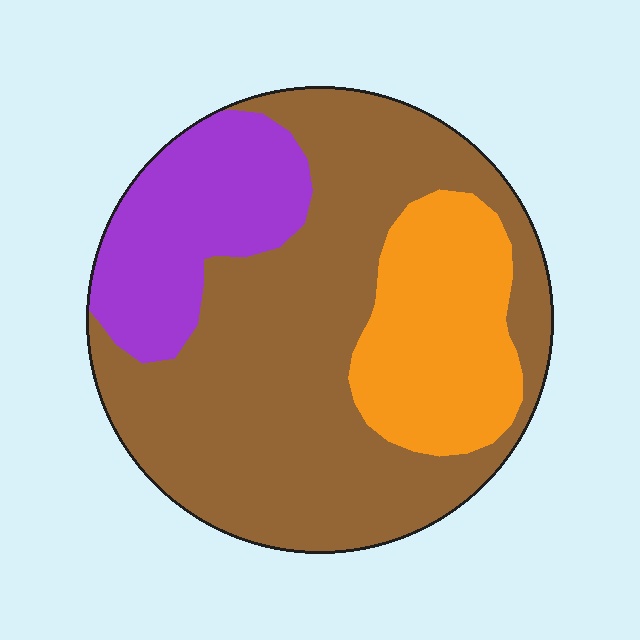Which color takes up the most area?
Brown, at roughly 60%.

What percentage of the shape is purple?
Purple takes up about one fifth (1/5) of the shape.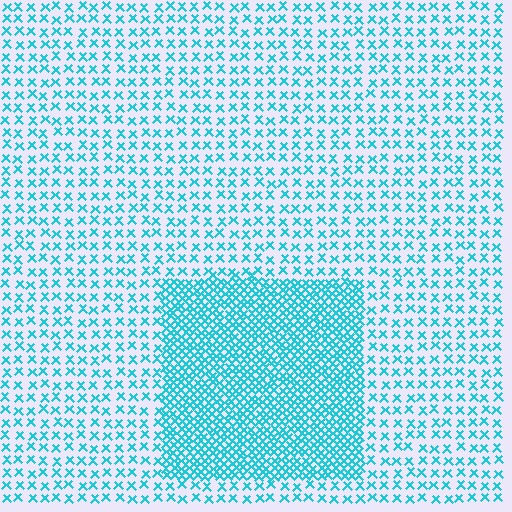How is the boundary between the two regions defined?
The boundary is defined by a change in element density (approximately 2.7x ratio). All elements are the same color, size, and shape.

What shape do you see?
I see a rectangle.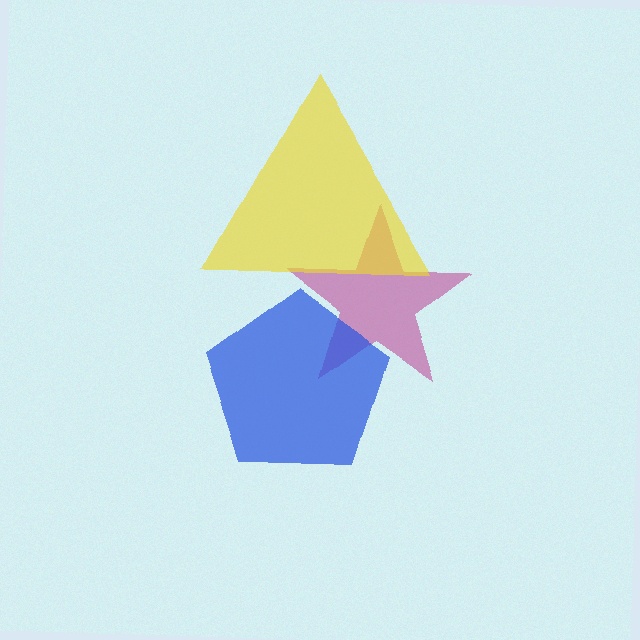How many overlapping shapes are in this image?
There are 3 overlapping shapes in the image.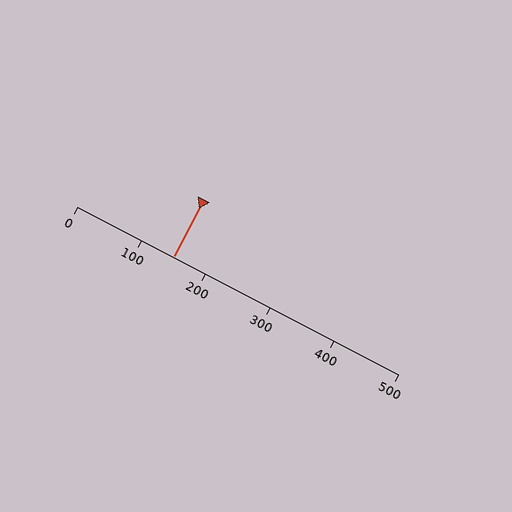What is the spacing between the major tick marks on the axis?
The major ticks are spaced 100 apart.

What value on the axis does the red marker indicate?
The marker indicates approximately 150.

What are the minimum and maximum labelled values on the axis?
The axis runs from 0 to 500.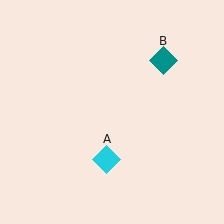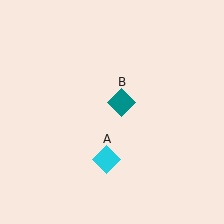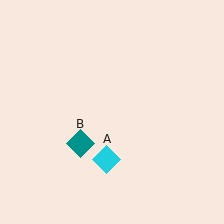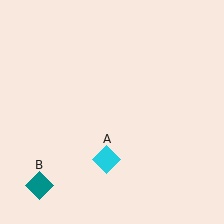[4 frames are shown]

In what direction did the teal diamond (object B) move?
The teal diamond (object B) moved down and to the left.